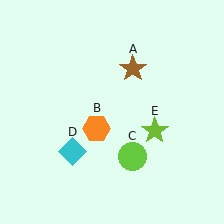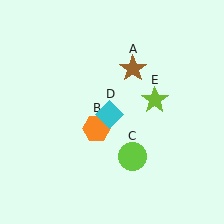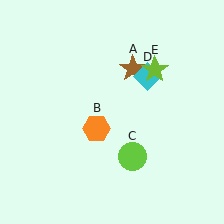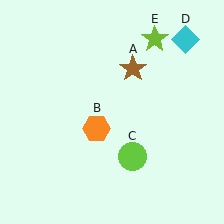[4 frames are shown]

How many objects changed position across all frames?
2 objects changed position: cyan diamond (object D), lime star (object E).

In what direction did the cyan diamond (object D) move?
The cyan diamond (object D) moved up and to the right.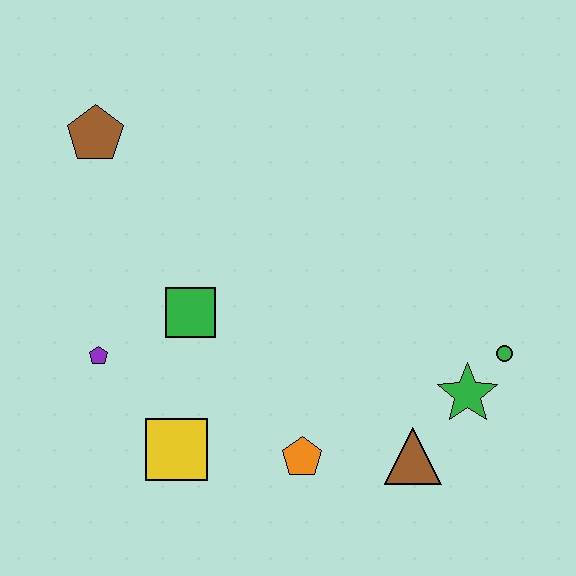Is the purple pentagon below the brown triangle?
No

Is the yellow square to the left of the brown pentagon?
No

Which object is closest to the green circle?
The green star is closest to the green circle.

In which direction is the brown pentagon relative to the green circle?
The brown pentagon is to the left of the green circle.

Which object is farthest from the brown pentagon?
The green circle is farthest from the brown pentagon.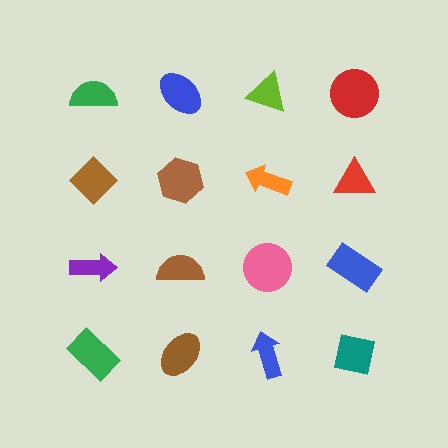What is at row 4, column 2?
A brown ellipse.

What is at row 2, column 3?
An orange arrow.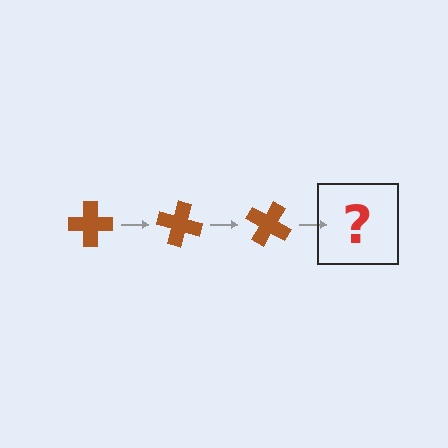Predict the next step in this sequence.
The next step is a brown cross rotated 45 degrees.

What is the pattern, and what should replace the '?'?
The pattern is that the cross rotates 15 degrees each step. The '?' should be a brown cross rotated 45 degrees.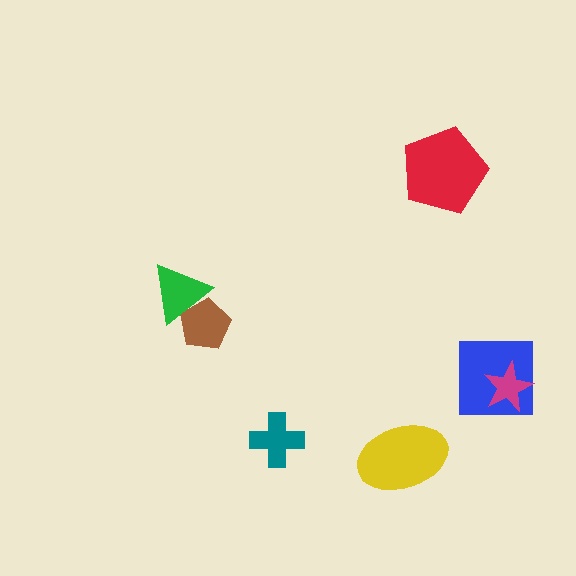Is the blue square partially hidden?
Yes, it is partially covered by another shape.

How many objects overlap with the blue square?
1 object overlaps with the blue square.